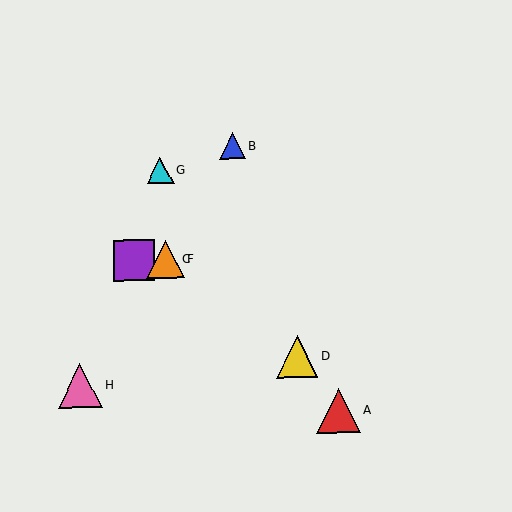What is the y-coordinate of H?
Object H is at y≈386.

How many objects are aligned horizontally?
3 objects (C, E, F) are aligned horizontally.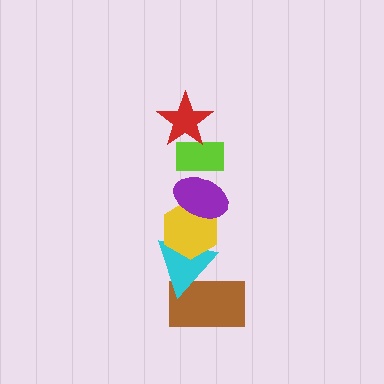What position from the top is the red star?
The red star is 1st from the top.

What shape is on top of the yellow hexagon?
The purple ellipse is on top of the yellow hexagon.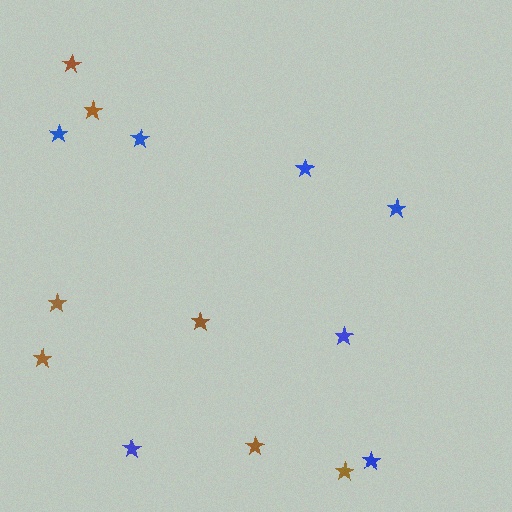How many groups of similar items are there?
There are 2 groups: one group of blue stars (7) and one group of brown stars (7).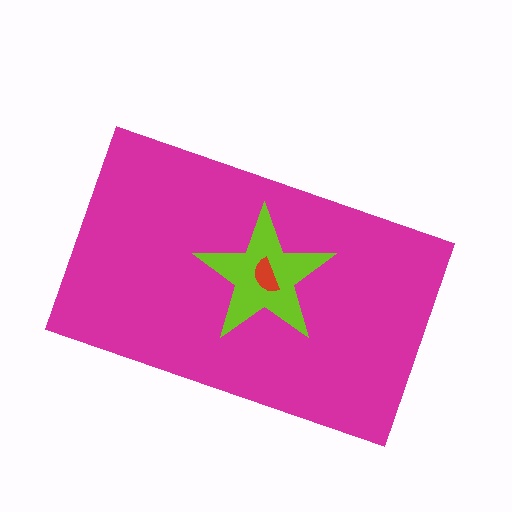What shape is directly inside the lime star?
The red semicircle.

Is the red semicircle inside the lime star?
Yes.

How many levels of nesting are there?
3.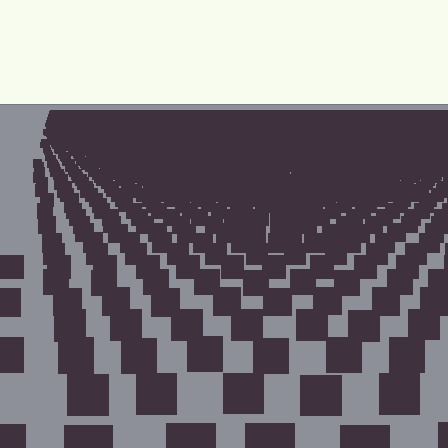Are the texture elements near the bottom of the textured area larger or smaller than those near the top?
Larger. Near the bottom, elements are closer to the viewer and appear at a bigger on-screen size.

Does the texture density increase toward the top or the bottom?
Density increases toward the top.